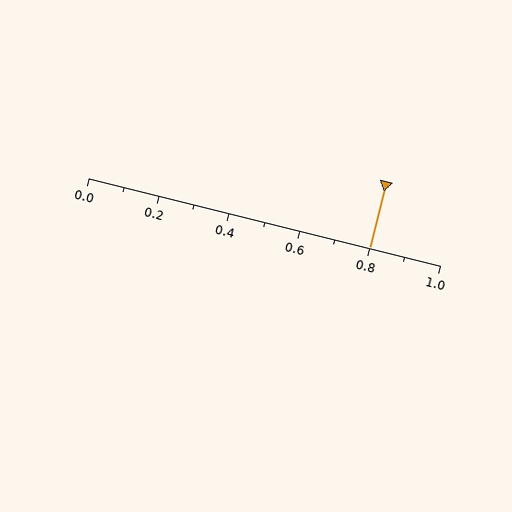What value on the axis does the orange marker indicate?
The marker indicates approximately 0.8.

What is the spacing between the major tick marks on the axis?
The major ticks are spaced 0.2 apart.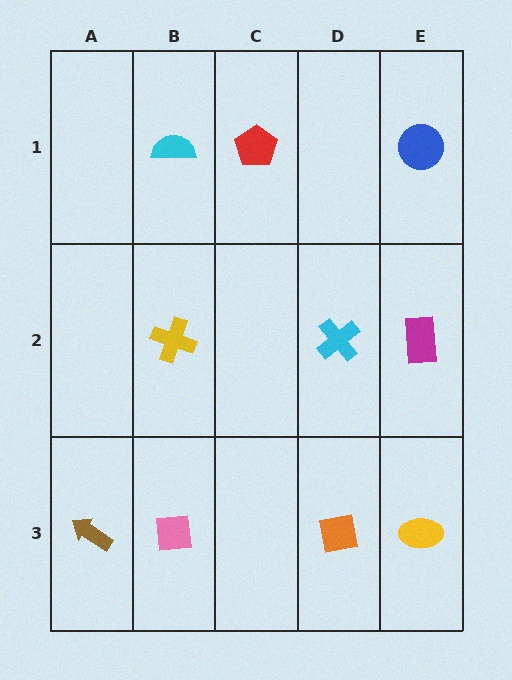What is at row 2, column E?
A magenta rectangle.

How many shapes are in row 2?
3 shapes.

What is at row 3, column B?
A pink square.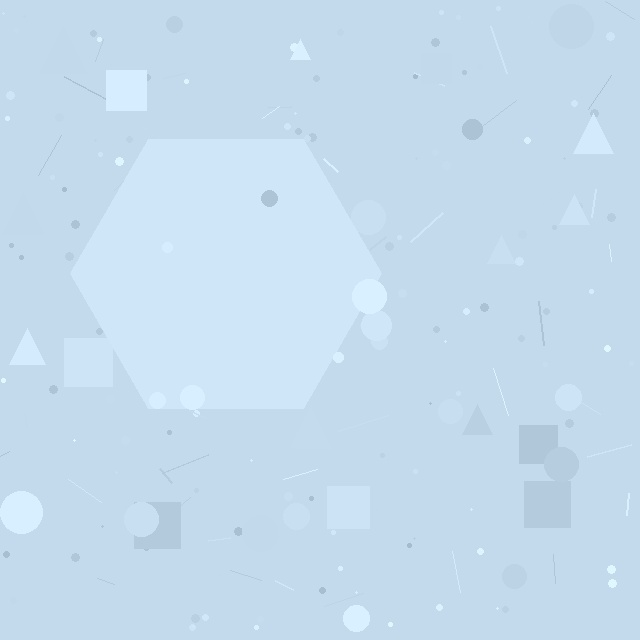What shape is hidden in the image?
A hexagon is hidden in the image.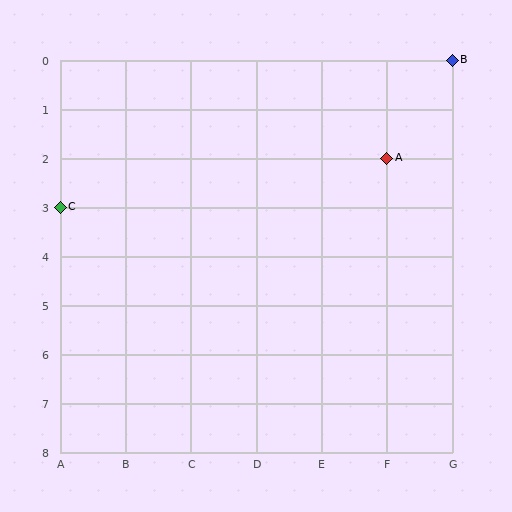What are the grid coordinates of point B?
Point B is at grid coordinates (G, 0).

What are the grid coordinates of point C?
Point C is at grid coordinates (A, 3).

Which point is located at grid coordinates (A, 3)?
Point C is at (A, 3).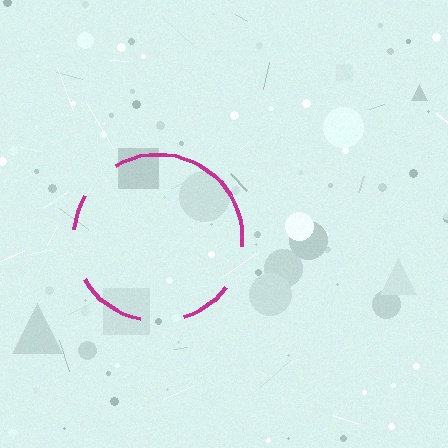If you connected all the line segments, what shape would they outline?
They would outline a circle.